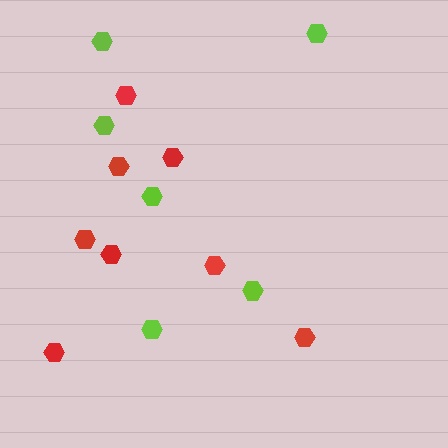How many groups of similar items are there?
There are 2 groups: one group of lime hexagons (6) and one group of red hexagons (8).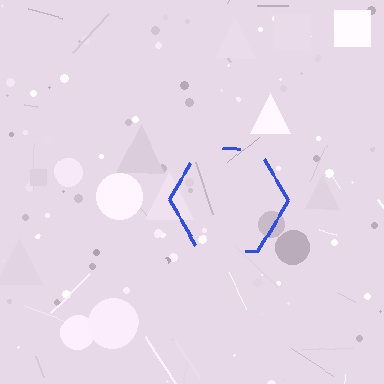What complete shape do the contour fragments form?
The contour fragments form a hexagon.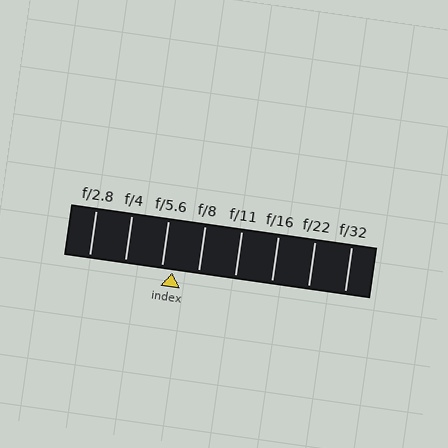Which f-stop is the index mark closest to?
The index mark is closest to f/5.6.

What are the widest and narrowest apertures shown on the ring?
The widest aperture shown is f/2.8 and the narrowest is f/32.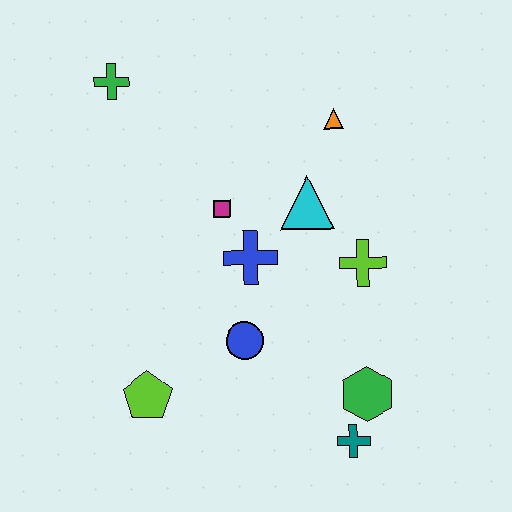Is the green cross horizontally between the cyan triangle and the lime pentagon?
No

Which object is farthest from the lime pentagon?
The orange triangle is farthest from the lime pentagon.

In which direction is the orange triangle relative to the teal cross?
The orange triangle is above the teal cross.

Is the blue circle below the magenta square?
Yes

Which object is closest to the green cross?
The magenta square is closest to the green cross.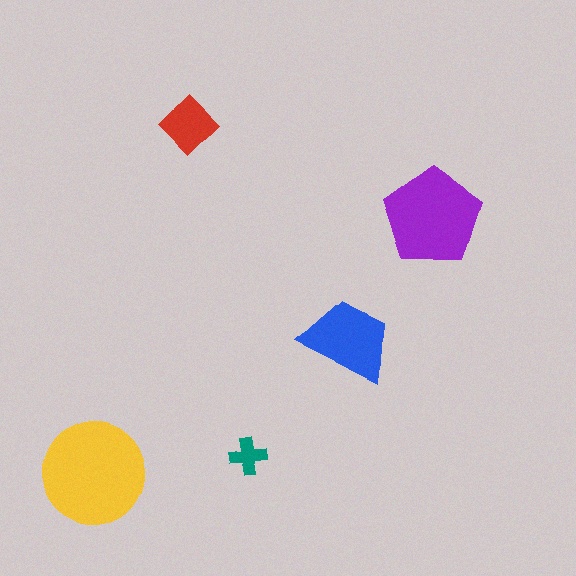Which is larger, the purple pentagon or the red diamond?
The purple pentagon.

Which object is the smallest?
The teal cross.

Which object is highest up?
The red diamond is topmost.